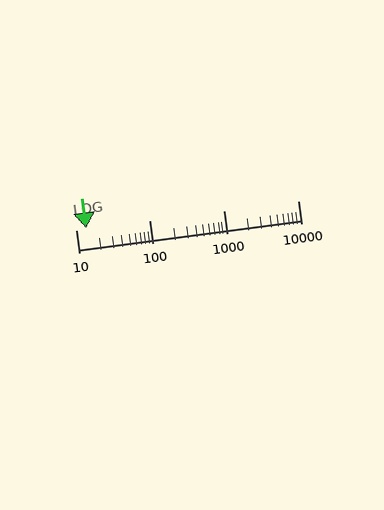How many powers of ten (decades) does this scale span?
The scale spans 3 decades, from 10 to 10000.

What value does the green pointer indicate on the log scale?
The pointer indicates approximately 14.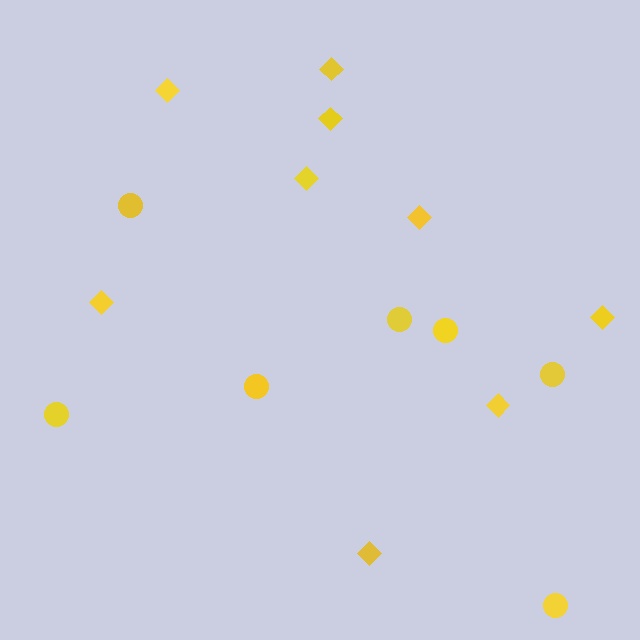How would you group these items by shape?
There are 2 groups: one group of circles (7) and one group of diamonds (9).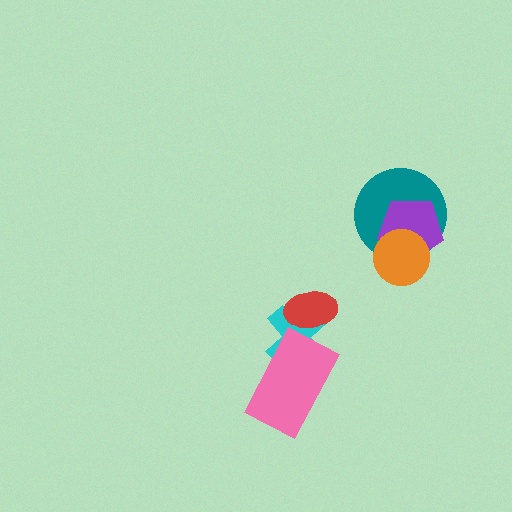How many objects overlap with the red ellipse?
1 object overlaps with the red ellipse.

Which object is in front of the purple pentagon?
The orange circle is in front of the purple pentagon.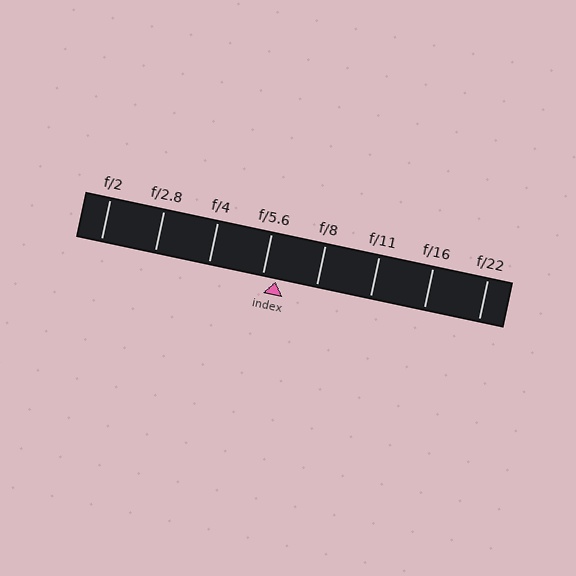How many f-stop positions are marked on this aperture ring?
There are 8 f-stop positions marked.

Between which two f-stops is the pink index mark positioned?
The index mark is between f/5.6 and f/8.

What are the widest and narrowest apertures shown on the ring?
The widest aperture shown is f/2 and the narrowest is f/22.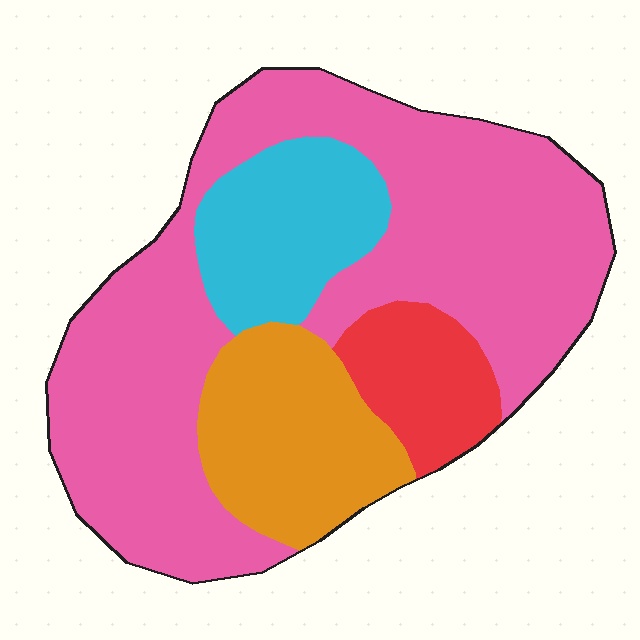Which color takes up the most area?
Pink, at roughly 60%.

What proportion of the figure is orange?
Orange takes up between a sixth and a third of the figure.